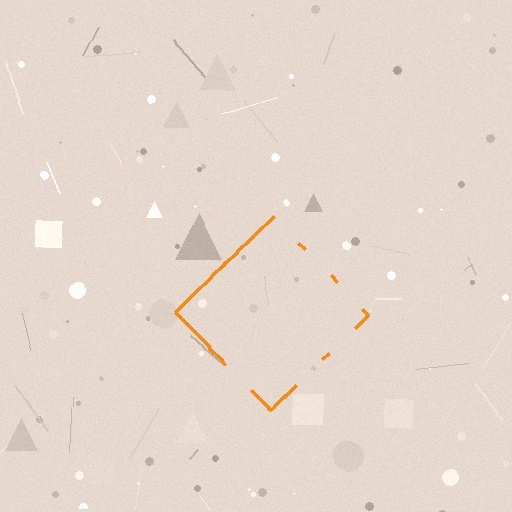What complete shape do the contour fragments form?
The contour fragments form a diamond.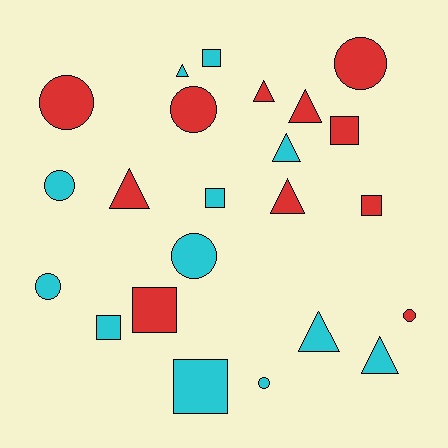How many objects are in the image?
There are 23 objects.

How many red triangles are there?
There are 4 red triangles.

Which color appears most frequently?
Cyan, with 12 objects.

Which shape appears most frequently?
Triangle, with 8 objects.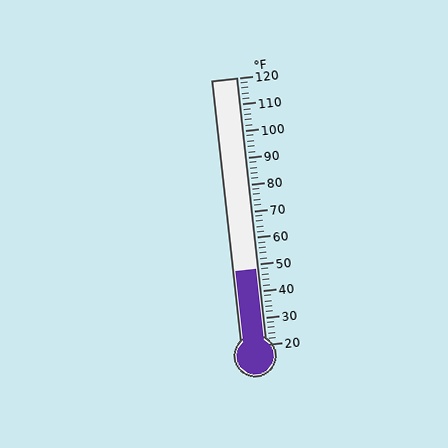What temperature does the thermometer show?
The thermometer shows approximately 48°F.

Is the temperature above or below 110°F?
The temperature is below 110°F.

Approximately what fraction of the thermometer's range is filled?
The thermometer is filled to approximately 30% of its range.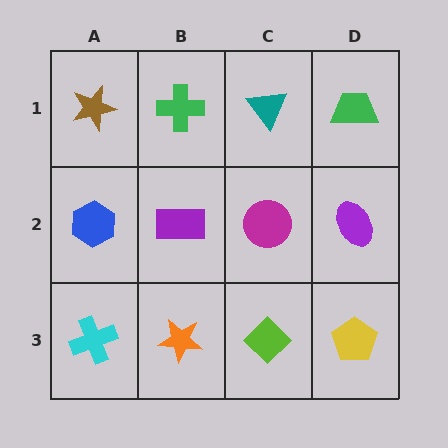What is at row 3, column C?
A lime diamond.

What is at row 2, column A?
A blue hexagon.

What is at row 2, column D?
A purple ellipse.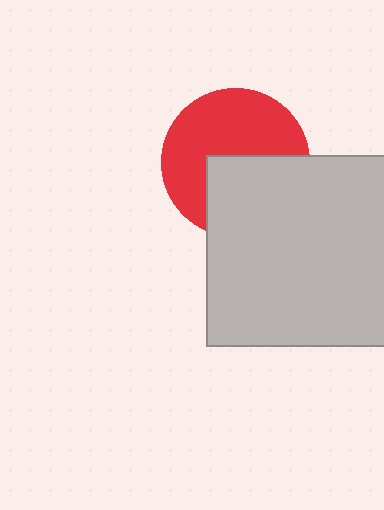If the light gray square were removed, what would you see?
You would see the complete red circle.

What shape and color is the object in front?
The object in front is a light gray square.